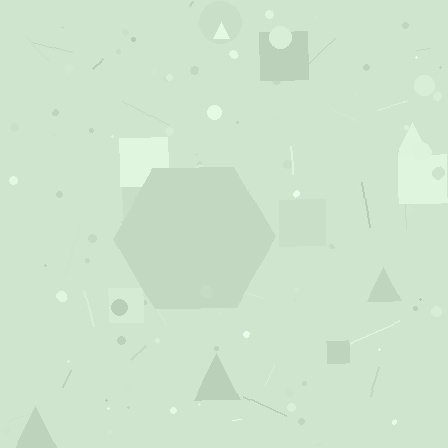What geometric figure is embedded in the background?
A hexagon is embedded in the background.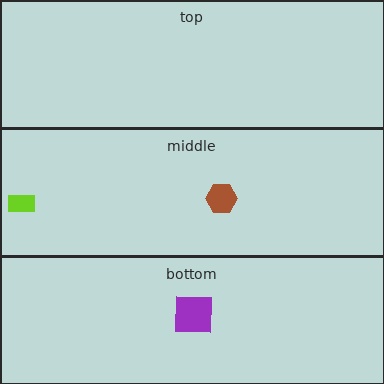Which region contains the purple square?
The bottom region.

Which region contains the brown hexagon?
The middle region.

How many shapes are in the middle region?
2.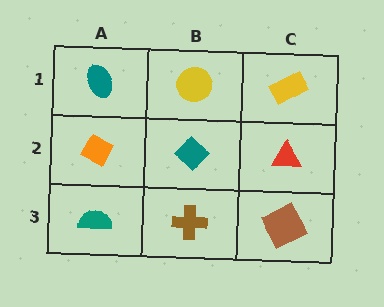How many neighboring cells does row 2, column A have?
3.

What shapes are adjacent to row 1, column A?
An orange diamond (row 2, column A), a yellow circle (row 1, column B).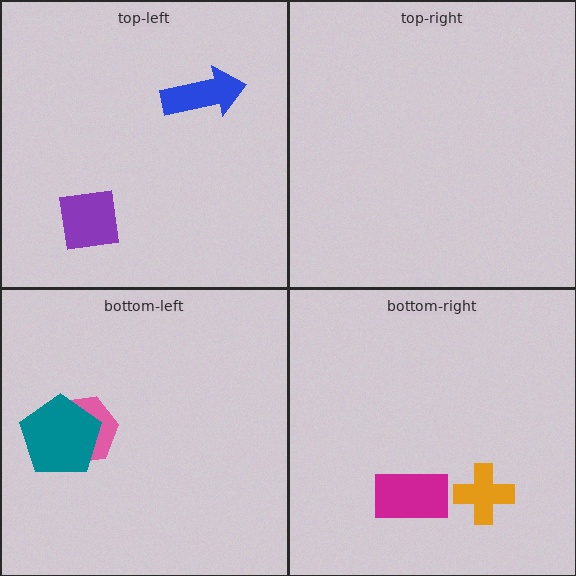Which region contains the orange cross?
The bottom-right region.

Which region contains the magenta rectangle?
The bottom-right region.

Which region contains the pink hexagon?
The bottom-left region.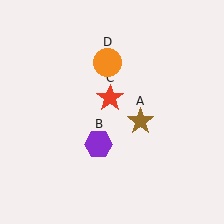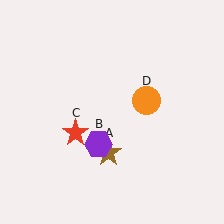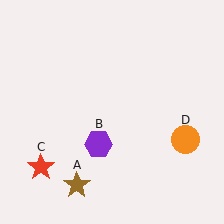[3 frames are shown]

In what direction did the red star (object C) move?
The red star (object C) moved down and to the left.